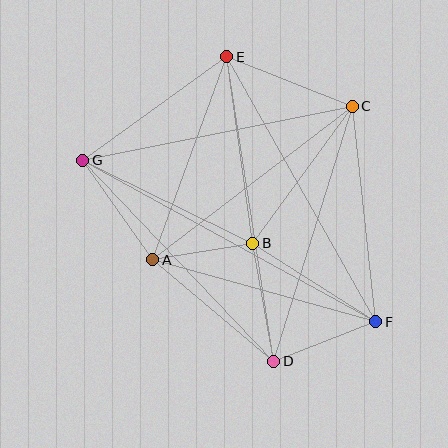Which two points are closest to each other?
Points A and B are closest to each other.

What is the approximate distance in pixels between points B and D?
The distance between B and D is approximately 120 pixels.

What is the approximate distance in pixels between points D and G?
The distance between D and G is approximately 277 pixels.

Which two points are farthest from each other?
Points F and G are farthest from each other.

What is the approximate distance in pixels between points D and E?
The distance between D and E is approximately 308 pixels.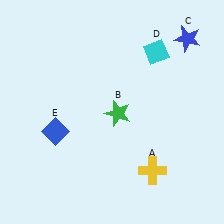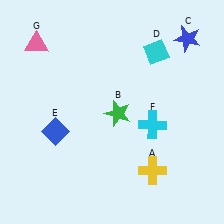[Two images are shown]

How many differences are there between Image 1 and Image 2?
There are 2 differences between the two images.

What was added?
A cyan cross (F), a pink triangle (G) were added in Image 2.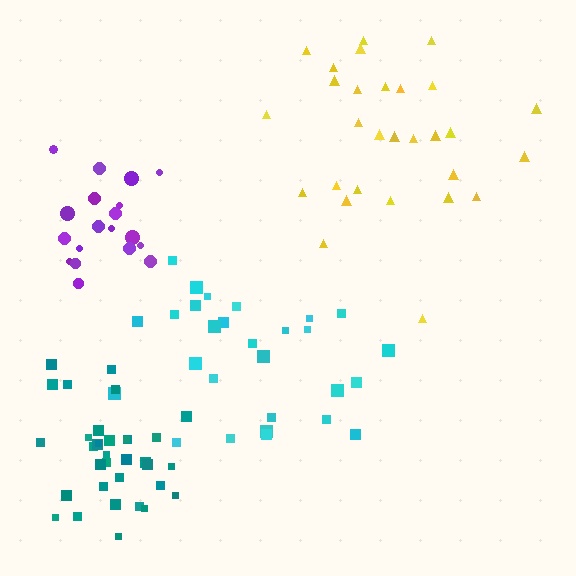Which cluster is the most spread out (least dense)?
Yellow.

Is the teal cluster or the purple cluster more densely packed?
Teal.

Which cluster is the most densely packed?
Teal.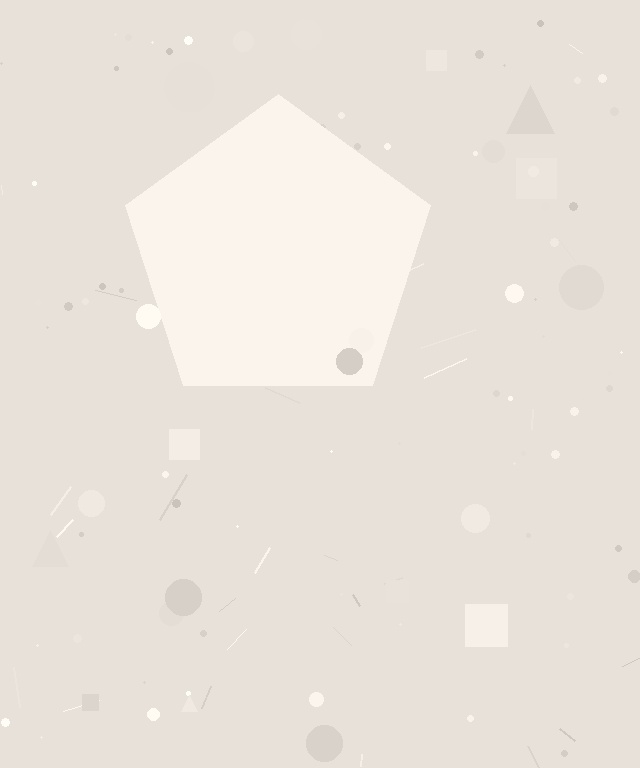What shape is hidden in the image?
A pentagon is hidden in the image.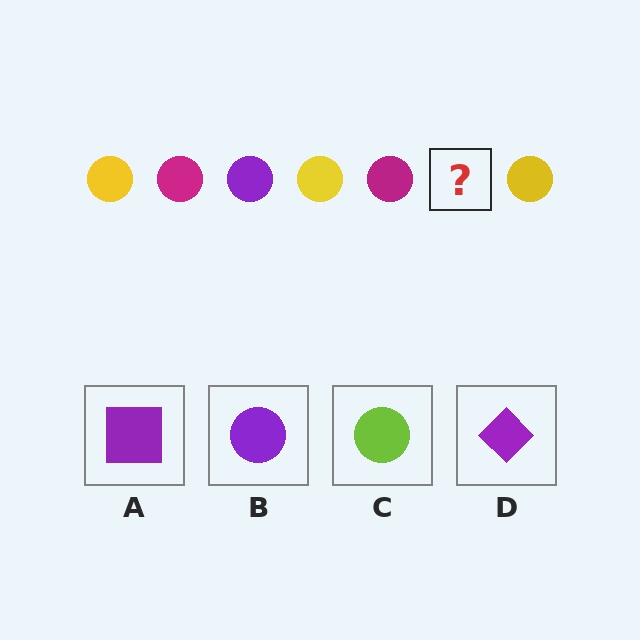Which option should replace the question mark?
Option B.